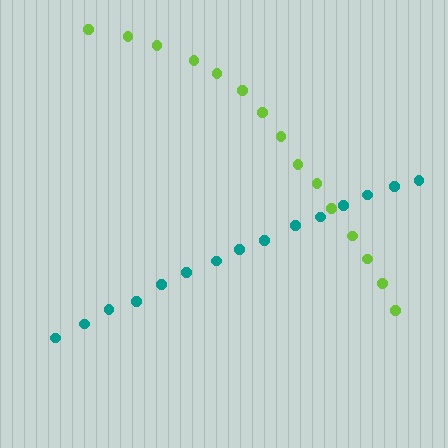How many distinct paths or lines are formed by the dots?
There are 2 distinct paths.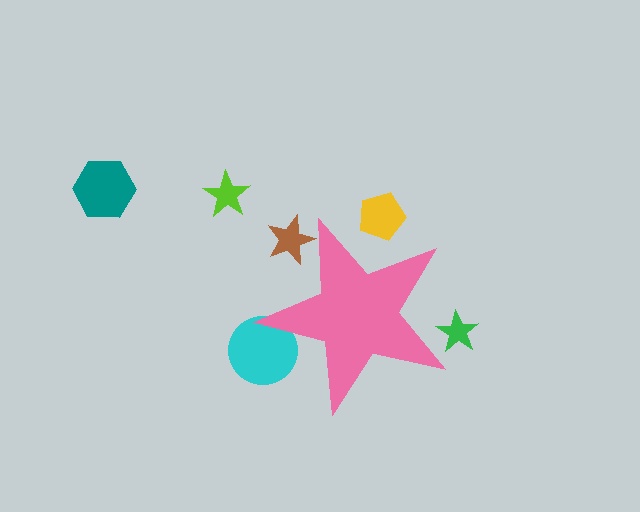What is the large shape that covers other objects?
A pink star.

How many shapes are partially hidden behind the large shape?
4 shapes are partially hidden.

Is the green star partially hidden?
Yes, the green star is partially hidden behind the pink star.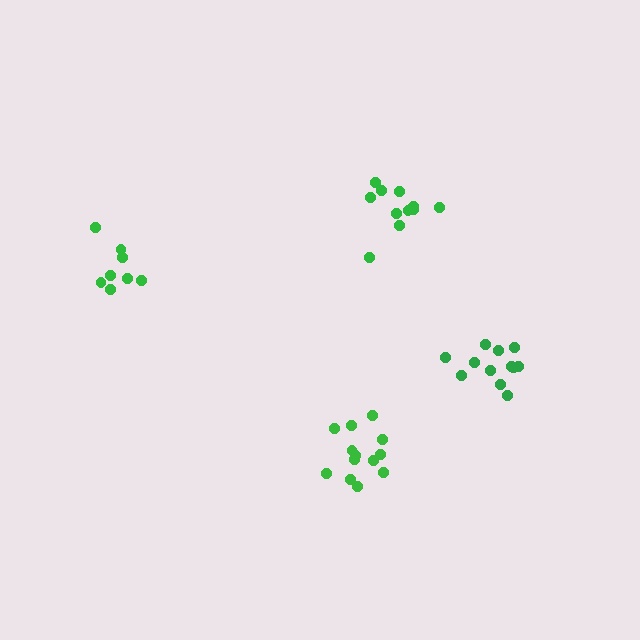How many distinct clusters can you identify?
There are 4 distinct clusters.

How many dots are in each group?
Group 1: 13 dots, Group 2: 13 dots, Group 3: 8 dots, Group 4: 11 dots (45 total).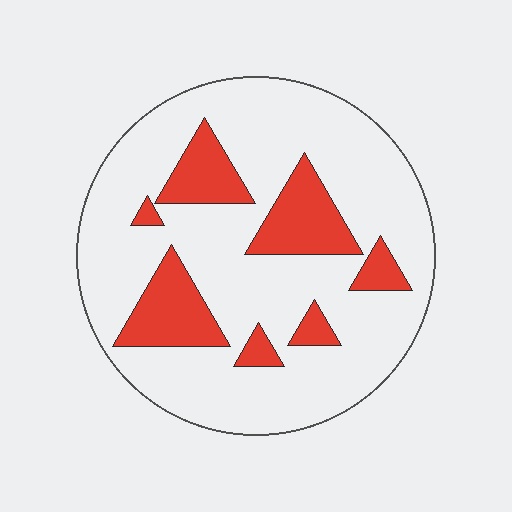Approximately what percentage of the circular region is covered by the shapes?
Approximately 20%.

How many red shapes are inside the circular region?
7.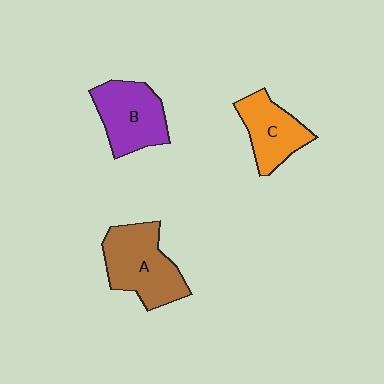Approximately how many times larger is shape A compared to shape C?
Approximately 1.4 times.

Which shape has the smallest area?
Shape C (orange).